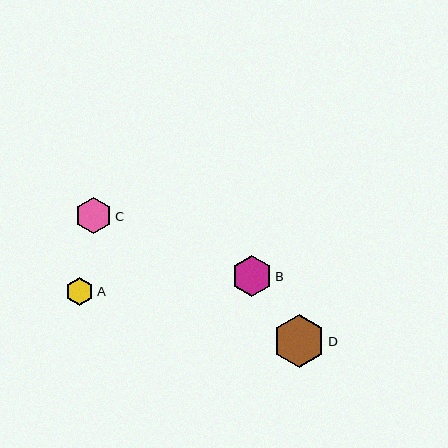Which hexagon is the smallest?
Hexagon A is the smallest with a size of approximately 28 pixels.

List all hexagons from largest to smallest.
From largest to smallest: D, B, C, A.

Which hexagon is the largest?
Hexagon D is the largest with a size of approximately 52 pixels.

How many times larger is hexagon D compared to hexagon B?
Hexagon D is approximately 1.3 times the size of hexagon B.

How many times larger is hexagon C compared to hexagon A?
Hexagon C is approximately 1.3 times the size of hexagon A.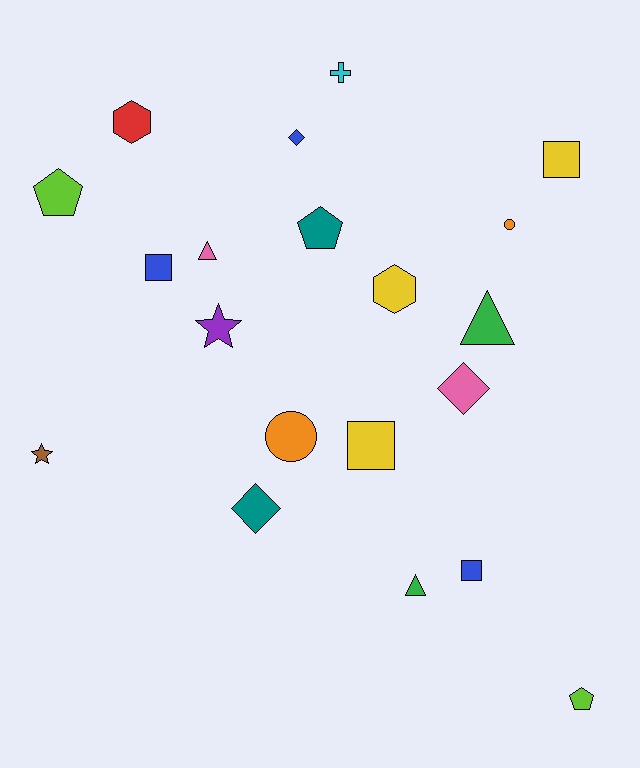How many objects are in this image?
There are 20 objects.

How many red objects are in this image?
There is 1 red object.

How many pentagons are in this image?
There are 3 pentagons.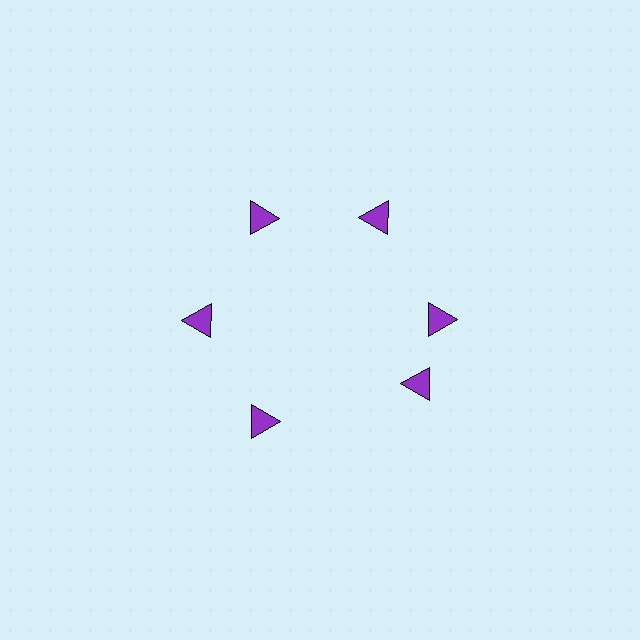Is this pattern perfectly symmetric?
No. The 6 purple triangles are arranged in a ring, but one element near the 5 o'clock position is rotated out of alignment along the ring, breaking the 6-fold rotational symmetry.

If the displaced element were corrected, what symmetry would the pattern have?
It would have 6-fold rotational symmetry — the pattern would map onto itself every 60 degrees.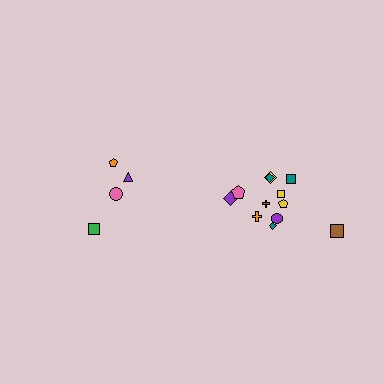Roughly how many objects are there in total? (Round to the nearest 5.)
Roughly 15 objects in total.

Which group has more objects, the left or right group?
The right group.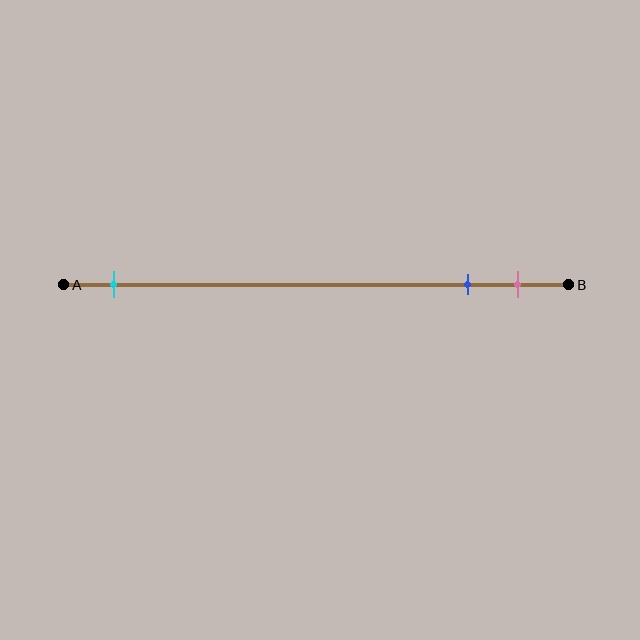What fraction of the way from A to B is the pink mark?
The pink mark is approximately 90% (0.9) of the way from A to B.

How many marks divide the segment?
There are 3 marks dividing the segment.